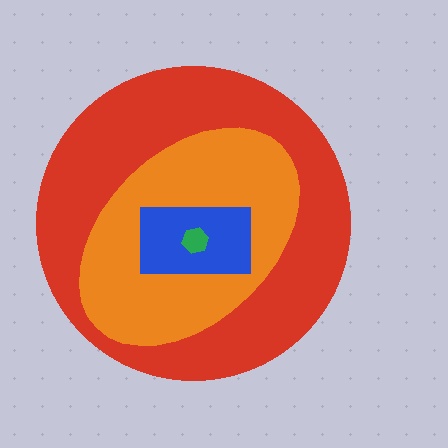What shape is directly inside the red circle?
The orange ellipse.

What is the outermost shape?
The red circle.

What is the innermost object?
The green hexagon.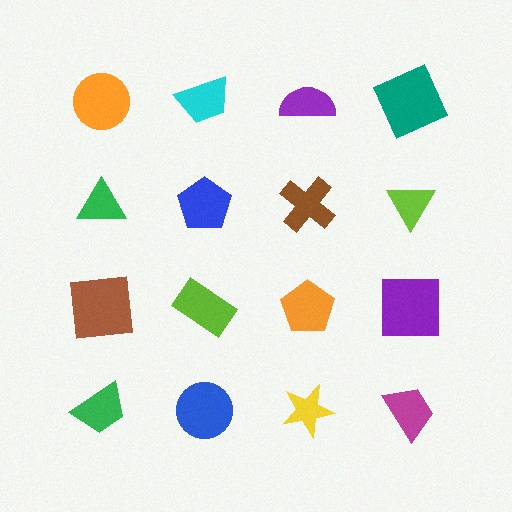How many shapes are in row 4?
4 shapes.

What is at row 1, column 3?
A purple semicircle.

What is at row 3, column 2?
A lime rectangle.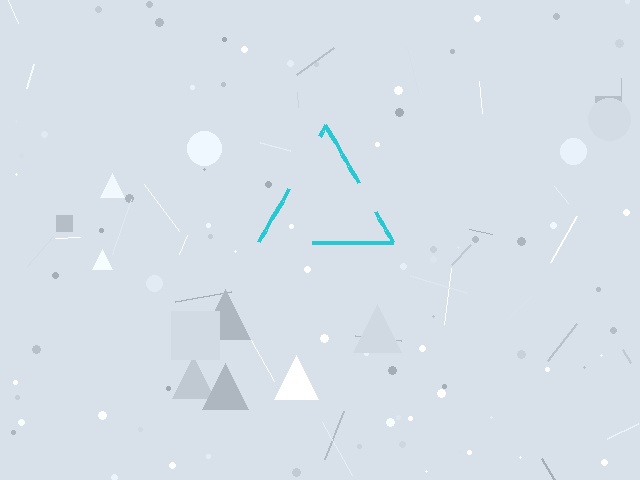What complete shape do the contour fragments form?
The contour fragments form a triangle.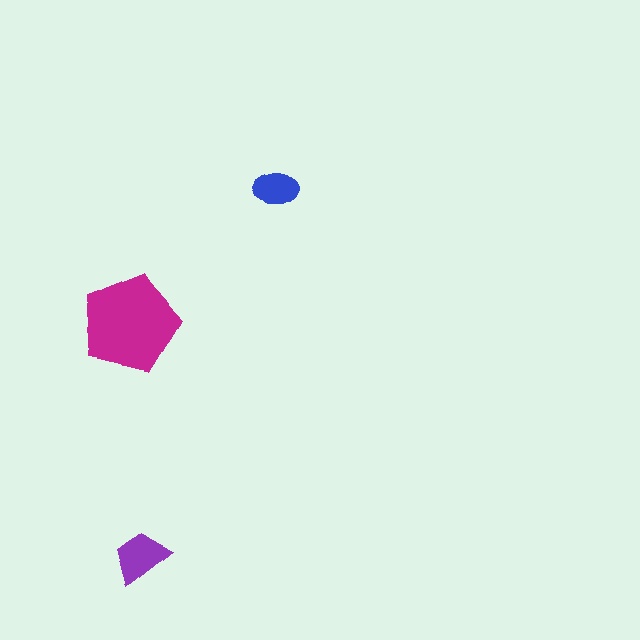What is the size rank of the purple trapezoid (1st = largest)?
2nd.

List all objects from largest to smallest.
The magenta pentagon, the purple trapezoid, the blue ellipse.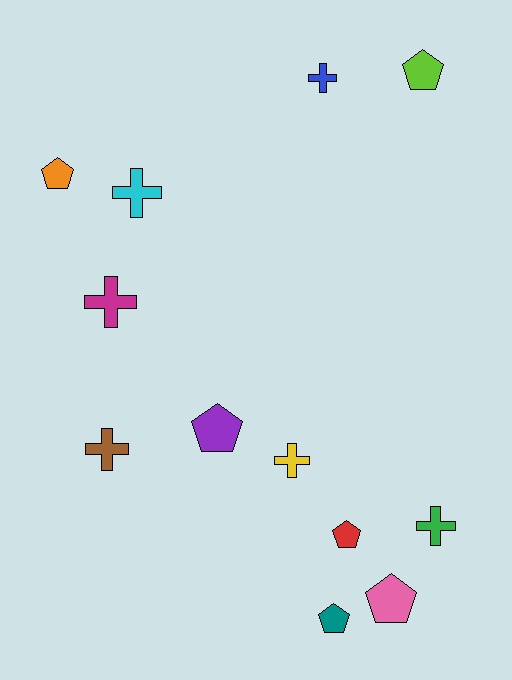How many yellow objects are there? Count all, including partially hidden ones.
There is 1 yellow object.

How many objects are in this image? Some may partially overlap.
There are 12 objects.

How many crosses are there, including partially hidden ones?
There are 6 crosses.